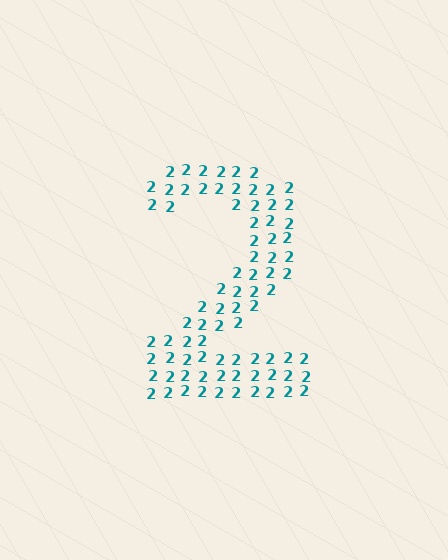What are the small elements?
The small elements are digit 2's.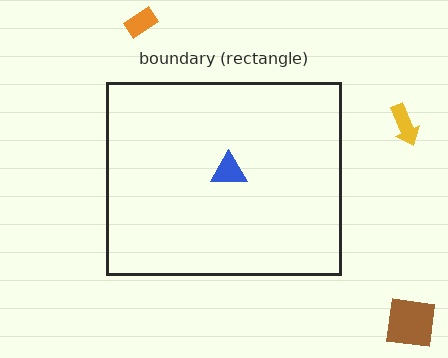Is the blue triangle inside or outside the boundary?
Inside.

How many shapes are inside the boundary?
1 inside, 3 outside.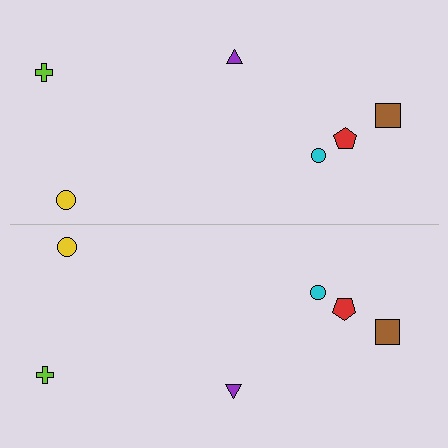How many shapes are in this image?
There are 12 shapes in this image.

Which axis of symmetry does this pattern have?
The pattern has a horizontal axis of symmetry running through the center of the image.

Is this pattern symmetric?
Yes, this pattern has bilateral (reflection) symmetry.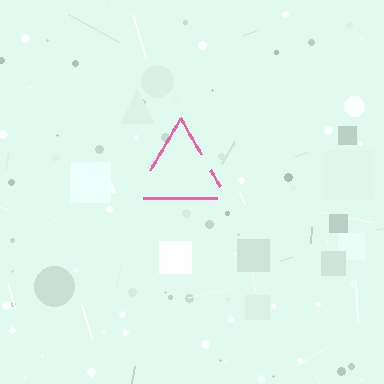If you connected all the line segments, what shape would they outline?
They would outline a triangle.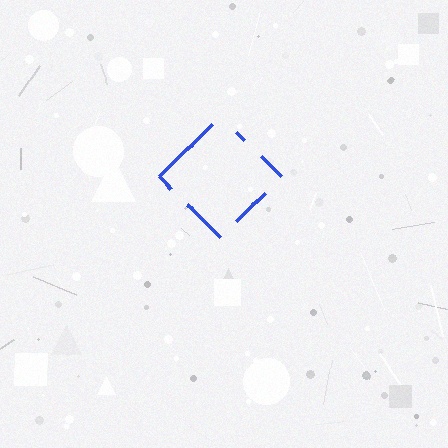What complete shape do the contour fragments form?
The contour fragments form a diamond.